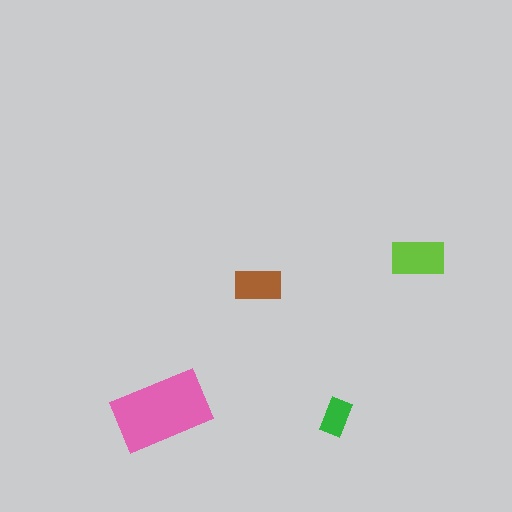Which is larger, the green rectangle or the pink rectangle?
The pink one.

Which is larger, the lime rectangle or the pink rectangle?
The pink one.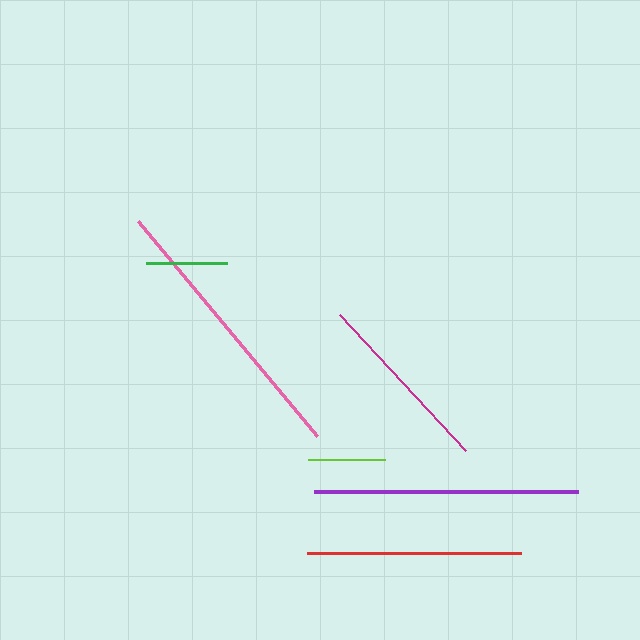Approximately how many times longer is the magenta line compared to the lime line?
The magenta line is approximately 2.4 times the length of the lime line.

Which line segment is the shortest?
The lime line is the shortest at approximately 77 pixels.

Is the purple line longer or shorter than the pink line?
The pink line is longer than the purple line.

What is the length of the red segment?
The red segment is approximately 215 pixels long.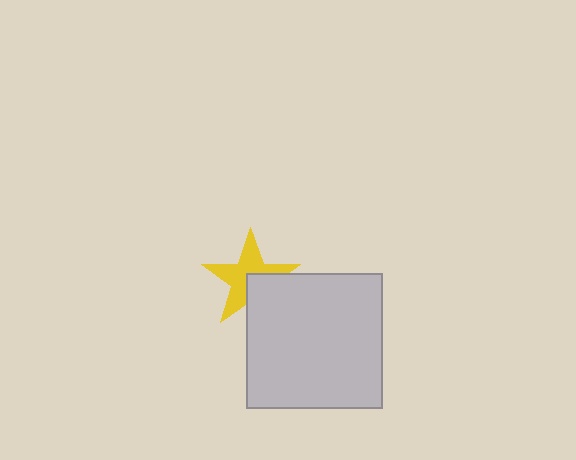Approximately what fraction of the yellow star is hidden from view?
Roughly 34% of the yellow star is hidden behind the light gray square.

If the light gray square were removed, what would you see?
You would see the complete yellow star.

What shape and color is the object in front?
The object in front is a light gray square.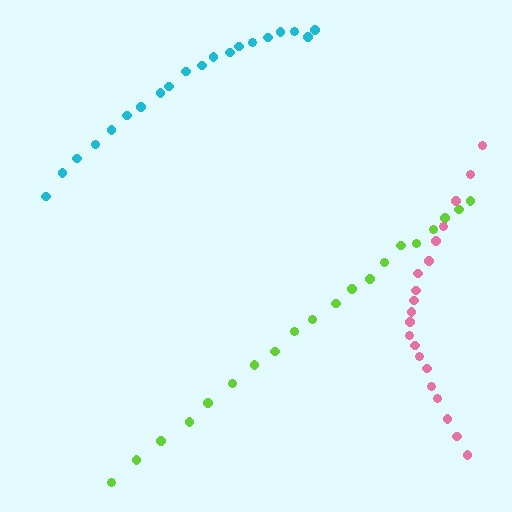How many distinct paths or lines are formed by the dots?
There are 3 distinct paths.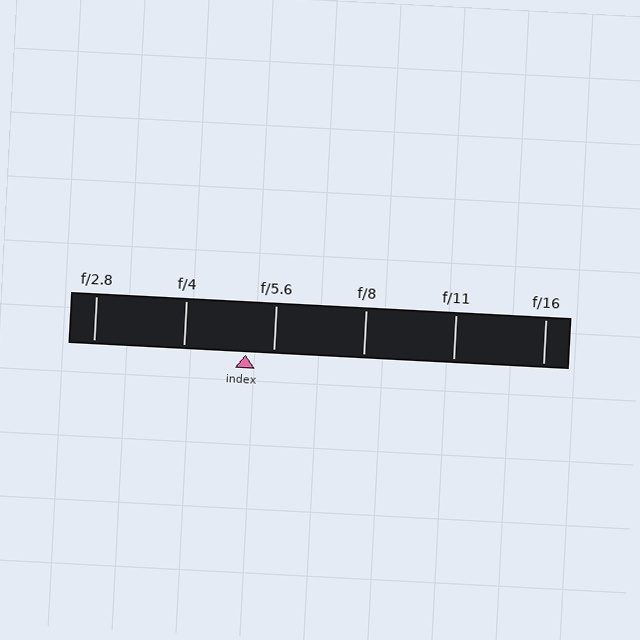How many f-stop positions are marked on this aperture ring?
There are 6 f-stop positions marked.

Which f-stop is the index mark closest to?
The index mark is closest to f/5.6.